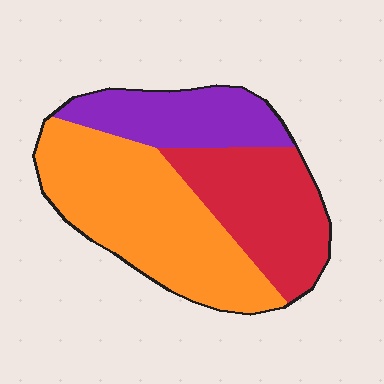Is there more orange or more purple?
Orange.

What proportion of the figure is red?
Red takes up between a quarter and a half of the figure.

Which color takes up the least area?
Purple, at roughly 20%.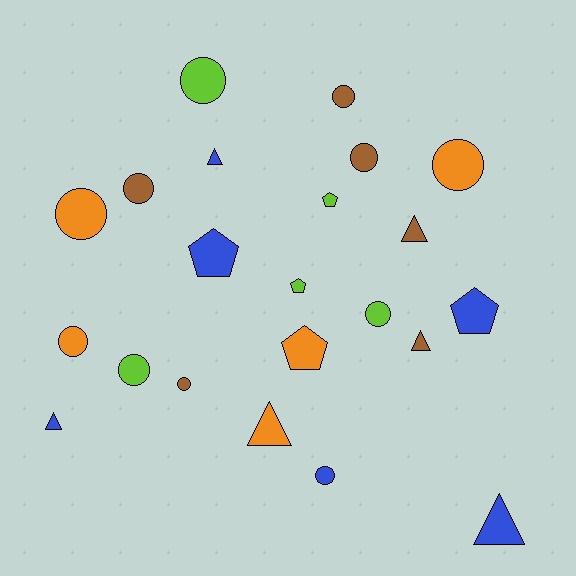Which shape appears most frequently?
Circle, with 11 objects.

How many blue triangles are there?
There are 3 blue triangles.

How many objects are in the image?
There are 22 objects.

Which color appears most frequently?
Blue, with 6 objects.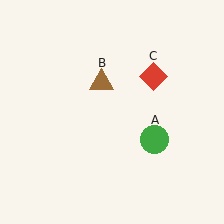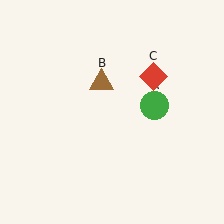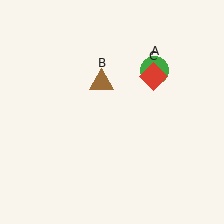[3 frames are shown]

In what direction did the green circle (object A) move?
The green circle (object A) moved up.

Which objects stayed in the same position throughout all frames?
Brown triangle (object B) and red diamond (object C) remained stationary.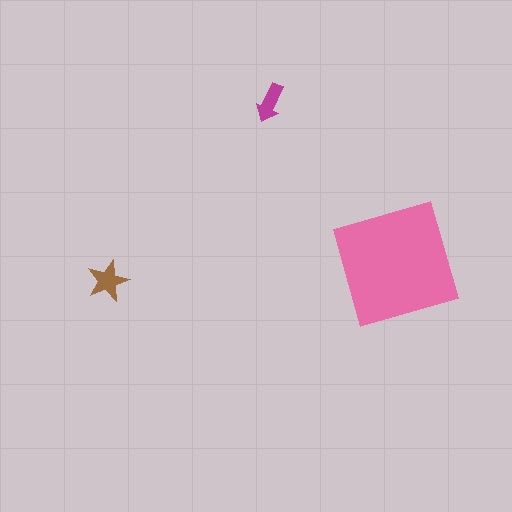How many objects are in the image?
There are 3 objects in the image.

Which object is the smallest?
The magenta arrow.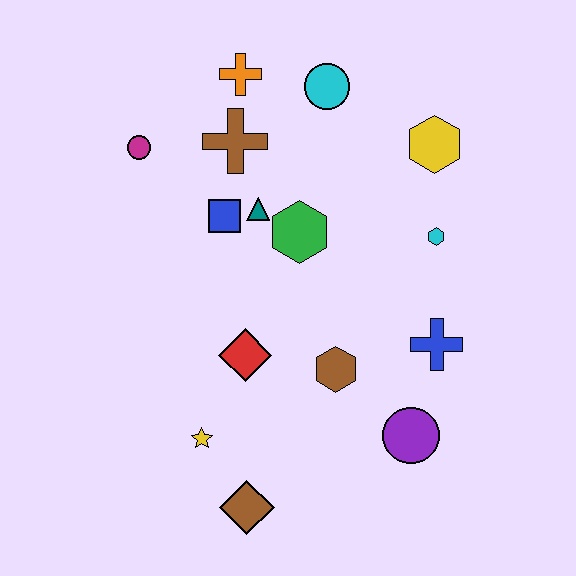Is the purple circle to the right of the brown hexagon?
Yes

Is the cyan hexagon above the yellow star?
Yes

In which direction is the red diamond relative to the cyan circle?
The red diamond is below the cyan circle.